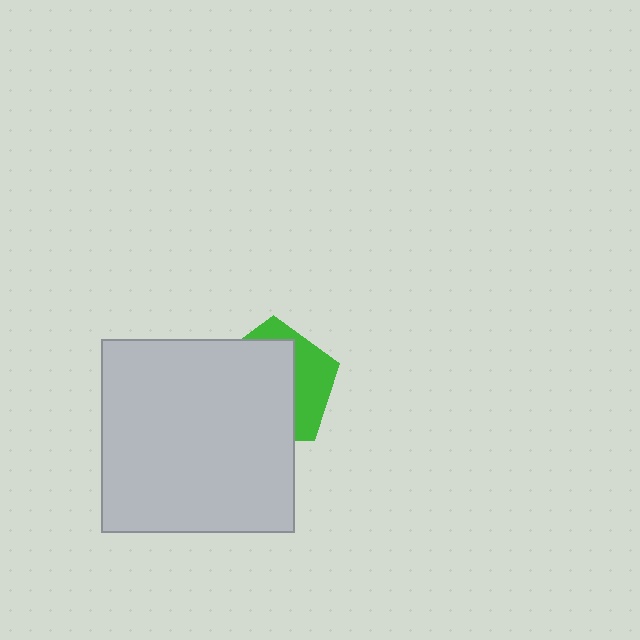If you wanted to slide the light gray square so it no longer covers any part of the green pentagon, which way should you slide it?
Slide it toward the lower-left — that is the most direct way to separate the two shapes.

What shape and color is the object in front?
The object in front is a light gray square.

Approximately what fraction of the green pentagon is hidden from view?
Roughly 66% of the green pentagon is hidden behind the light gray square.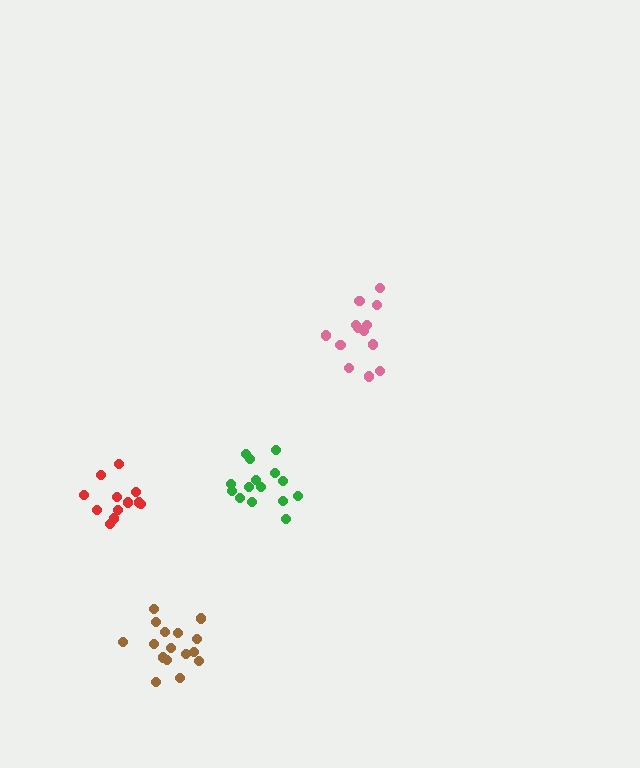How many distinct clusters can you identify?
There are 4 distinct clusters.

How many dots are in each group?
Group 1: 16 dots, Group 2: 12 dots, Group 3: 13 dots, Group 4: 15 dots (56 total).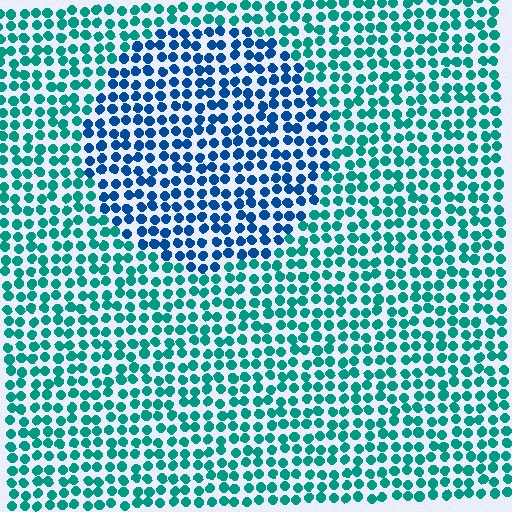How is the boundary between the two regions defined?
The boundary is defined purely by a slight shift in hue (about 40 degrees). Spacing, size, and orientation are identical on both sides.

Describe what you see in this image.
The image is filled with small teal elements in a uniform arrangement. A circle-shaped region is visible where the elements are tinted to a slightly different hue, forming a subtle color boundary.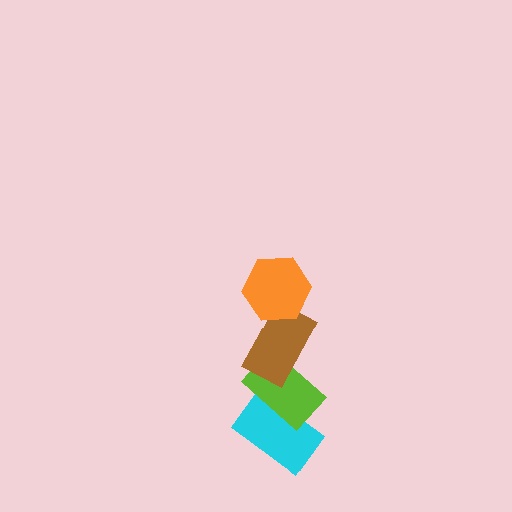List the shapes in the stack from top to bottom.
From top to bottom: the orange hexagon, the brown rectangle, the lime rectangle, the cyan rectangle.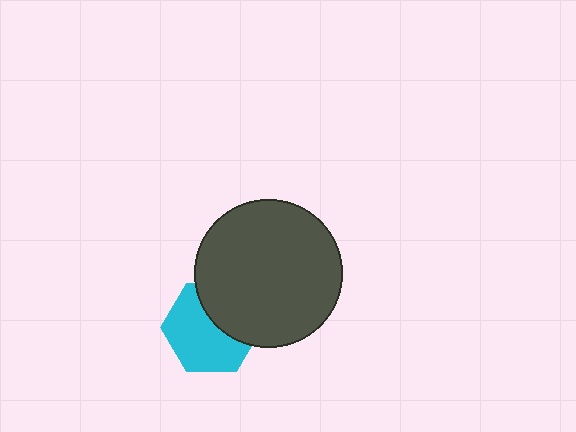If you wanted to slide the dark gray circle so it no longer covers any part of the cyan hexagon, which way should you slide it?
Slide it toward the upper-right — that is the most direct way to separate the two shapes.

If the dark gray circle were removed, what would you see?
You would see the complete cyan hexagon.